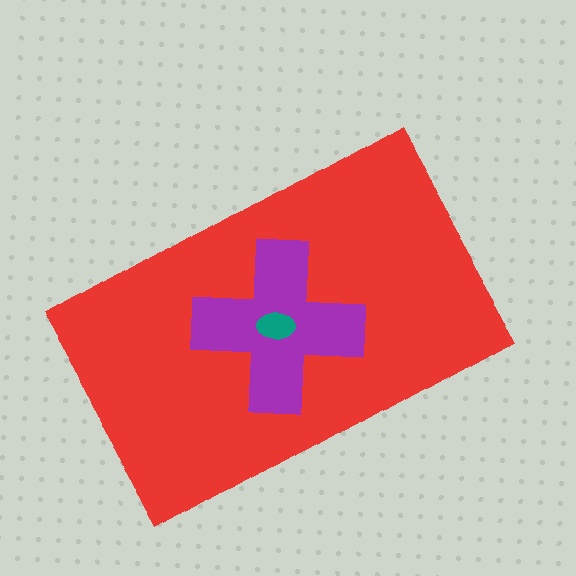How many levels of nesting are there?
3.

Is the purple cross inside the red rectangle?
Yes.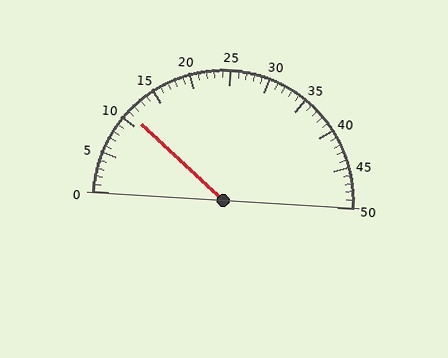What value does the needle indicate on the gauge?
The needle indicates approximately 11.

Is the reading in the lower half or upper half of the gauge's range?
The reading is in the lower half of the range (0 to 50).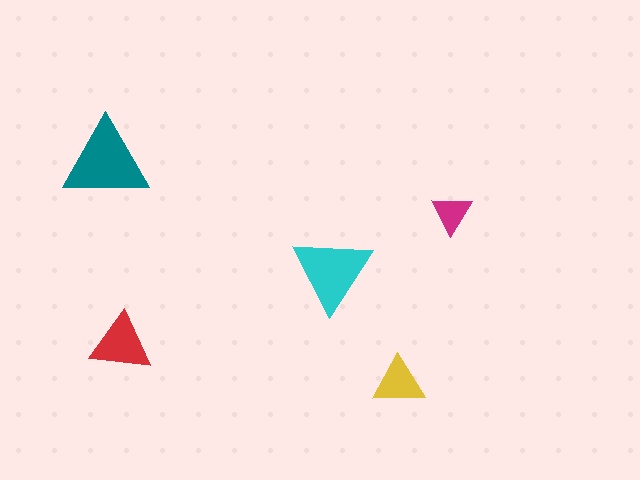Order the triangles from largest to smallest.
the teal one, the cyan one, the red one, the yellow one, the magenta one.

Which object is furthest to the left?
The teal triangle is leftmost.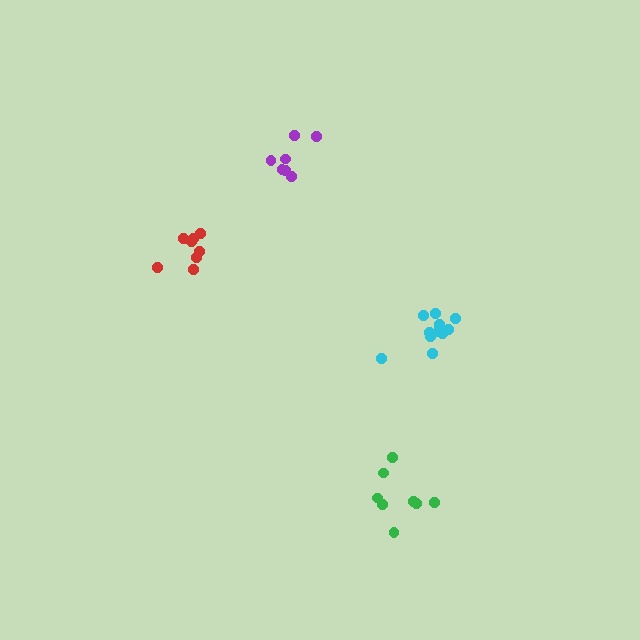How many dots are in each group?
Group 1: 13 dots, Group 2: 8 dots, Group 3: 8 dots, Group 4: 7 dots (36 total).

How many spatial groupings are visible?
There are 4 spatial groupings.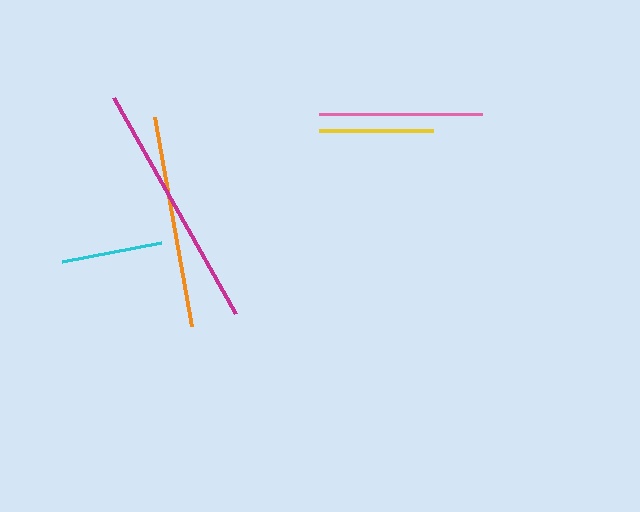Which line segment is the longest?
The magenta line is the longest at approximately 248 pixels.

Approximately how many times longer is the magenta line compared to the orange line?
The magenta line is approximately 1.2 times the length of the orange line.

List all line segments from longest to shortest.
From longest to shortest: magenta, orange, pink, yellow, cyan.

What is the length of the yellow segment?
The yellow segment is approximately 115 pixels long.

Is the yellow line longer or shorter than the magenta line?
The magenta line is longer than the yellow line.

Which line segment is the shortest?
The cyan line is the shortest at approximately 100 pixels.